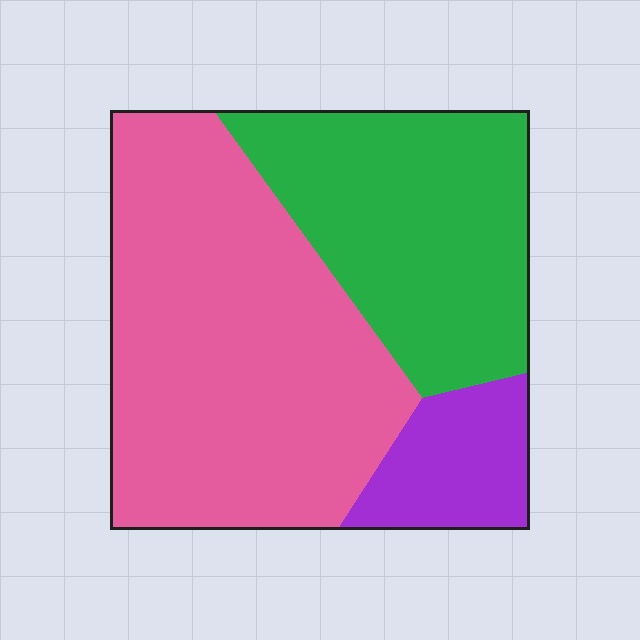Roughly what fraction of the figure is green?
Green takes up between a third and a half of the figure.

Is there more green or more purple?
Green.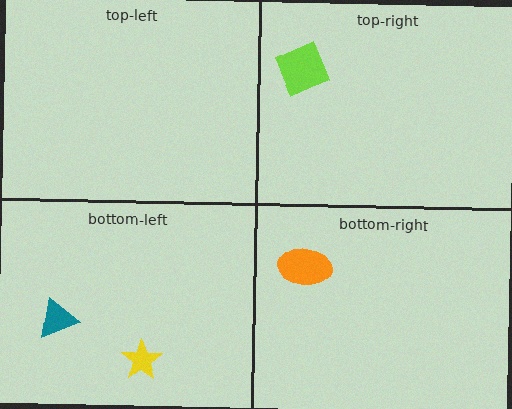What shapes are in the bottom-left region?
The yellow star, the teal triangle.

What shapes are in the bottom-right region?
The orange ellipse.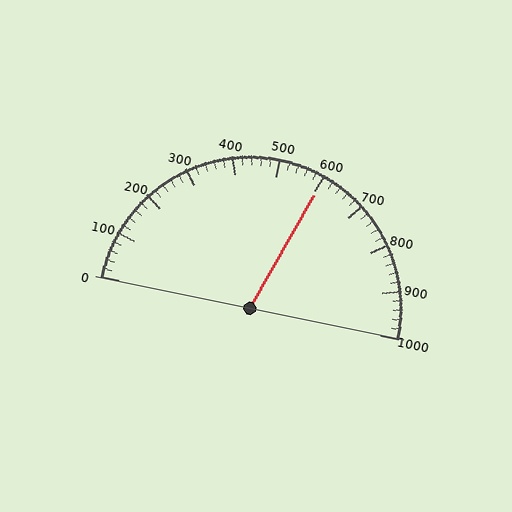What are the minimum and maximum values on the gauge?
The gauge ranges from 0 to 1000.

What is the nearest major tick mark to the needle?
The nearest major tick mark is 600.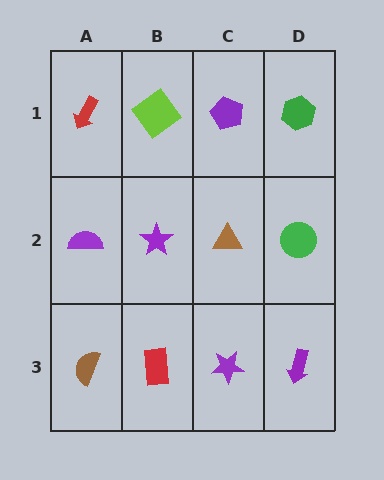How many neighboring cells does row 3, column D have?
2.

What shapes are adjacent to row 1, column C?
A brown triangle (row 2, column C), a lime diamond (row 1, column B), a green hexagon (row 1, column D).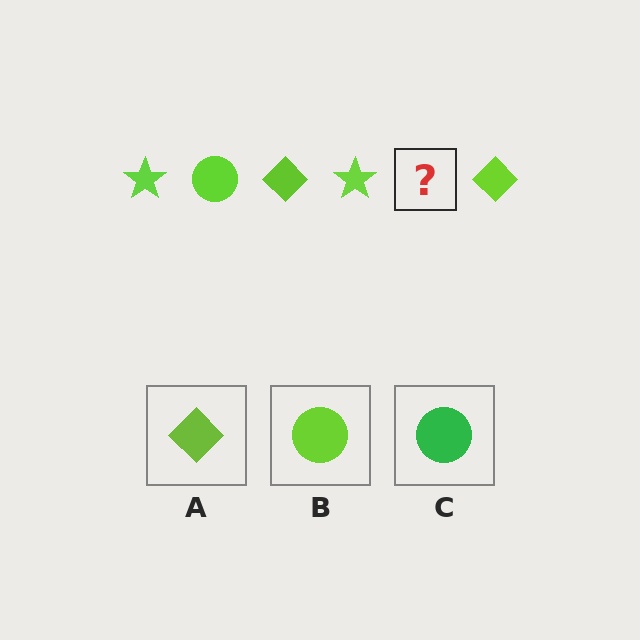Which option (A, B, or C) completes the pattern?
B.